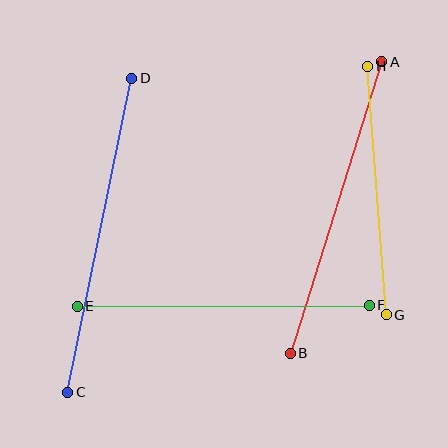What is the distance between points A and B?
The distance is approximately 306 pixels.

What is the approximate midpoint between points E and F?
The midpoint is at approximately (223, 306) pixels.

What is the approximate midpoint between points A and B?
The midpoint is at approximately (336, 208) pixels.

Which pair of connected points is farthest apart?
Points C and D are farthest apart.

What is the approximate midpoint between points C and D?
The midpoint is at approximately (100, 235) pixels.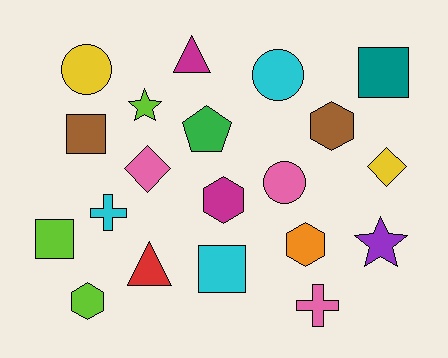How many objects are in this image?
There are 20 objects.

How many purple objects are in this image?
There is 1 purple object.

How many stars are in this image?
There are 2 stars.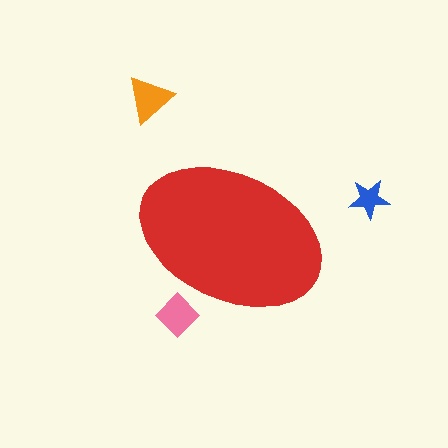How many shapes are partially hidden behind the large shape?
1 shape is partially hidden.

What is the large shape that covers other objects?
A red ellipse.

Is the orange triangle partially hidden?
No, the orange triangle is fully visible.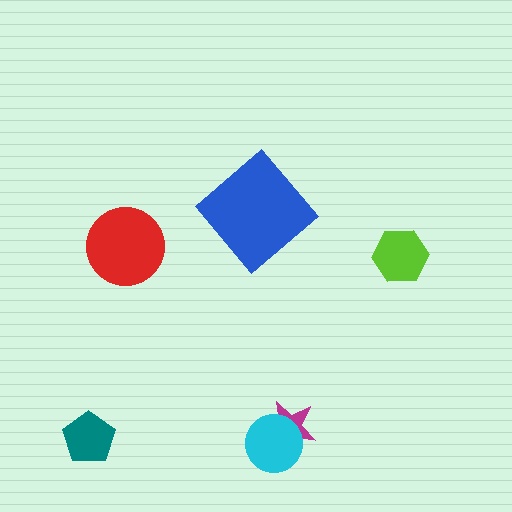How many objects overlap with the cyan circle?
1 object overlaps with the cyan circle.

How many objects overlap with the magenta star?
1 object overlaps with the magenta star.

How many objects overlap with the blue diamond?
0 objects overlap with the blue diamond.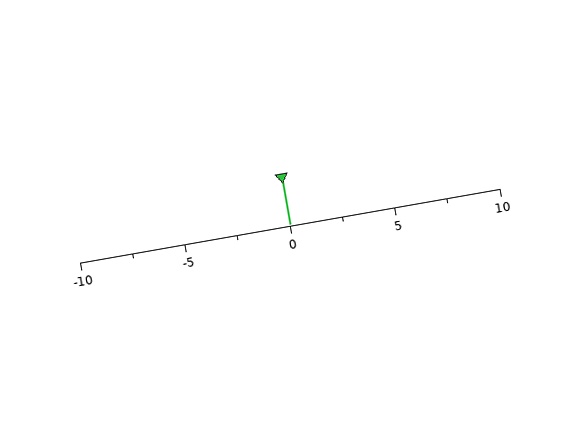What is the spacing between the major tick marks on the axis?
The major ticks are spaced 5 apart.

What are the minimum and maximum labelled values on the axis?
The axis runs from -10 to 10.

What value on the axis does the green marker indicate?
The marker indicates approximately 0.